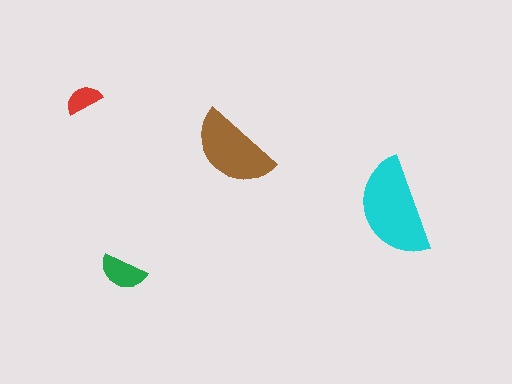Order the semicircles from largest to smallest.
the cyan one, the brown one, the green one, the red one.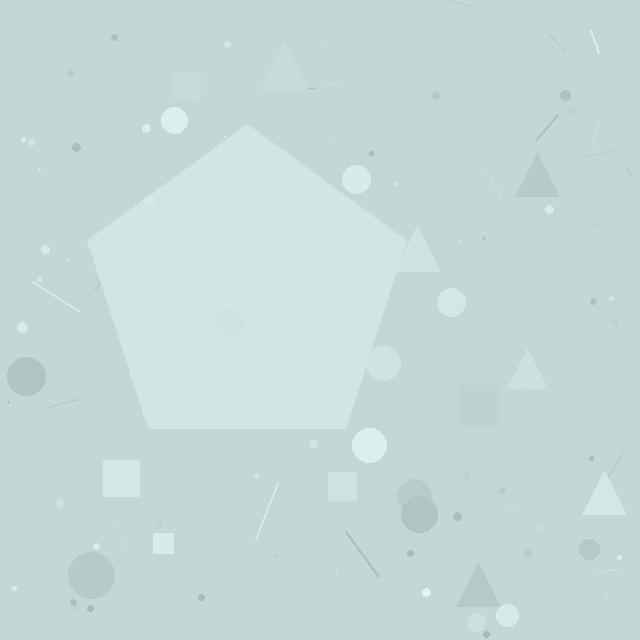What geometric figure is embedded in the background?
A pentagon is embedded in the background.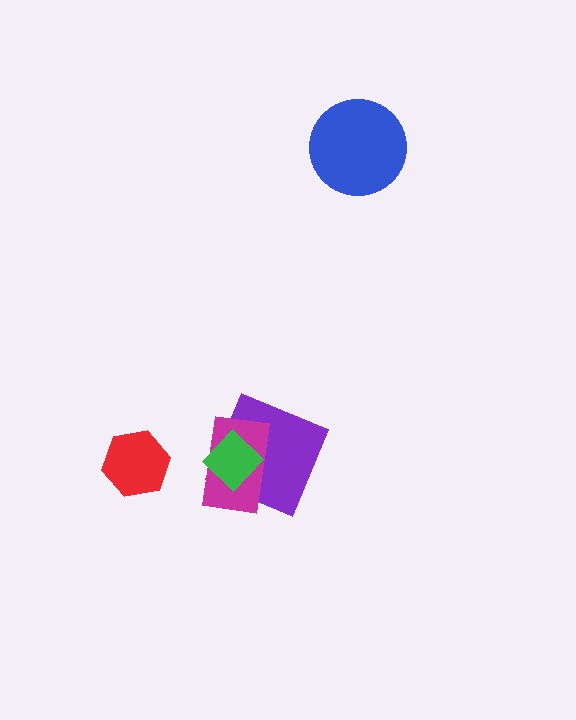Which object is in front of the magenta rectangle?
The green diamond is in front of the magenta rectangle.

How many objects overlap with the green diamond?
2 objects overlap with the green diamond.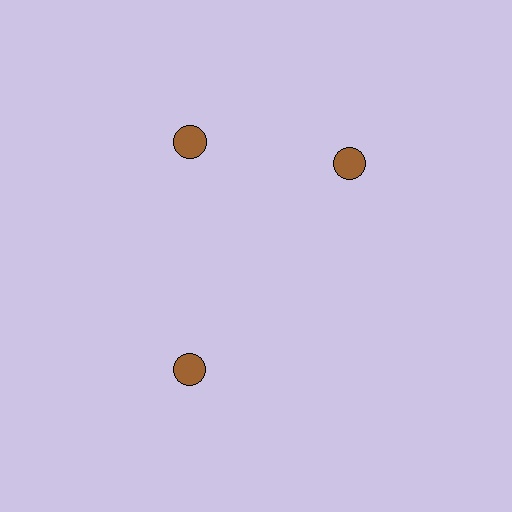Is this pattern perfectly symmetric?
No. The 3 brown circles are arranged in a ring, but one element near the 3 o'clock position is rotated out of alignment along the ring, breaking the 3-fold rotational symmetry.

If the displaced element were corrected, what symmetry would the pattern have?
It would have 3-fold rotational symmetry — the pattern would map onto itself every 120 degrees.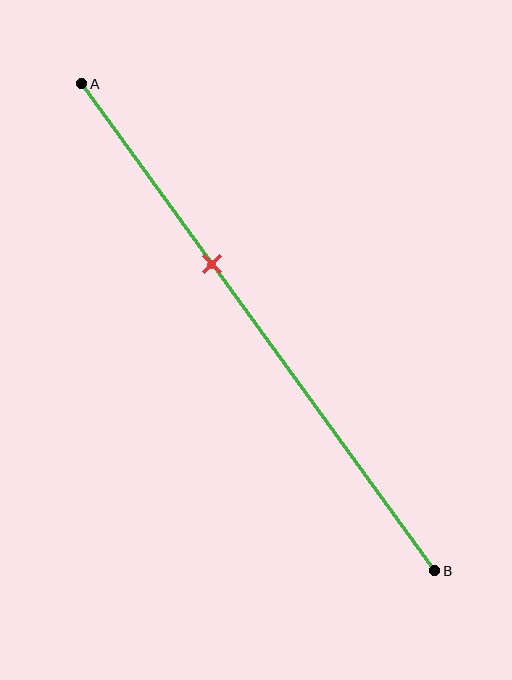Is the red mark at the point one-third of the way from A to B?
No, the mark is at about 35% from A, not at the 33% one-third point.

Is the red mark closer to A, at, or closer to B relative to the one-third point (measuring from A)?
The red mark is closer to point B than the one-third point of segment AB.